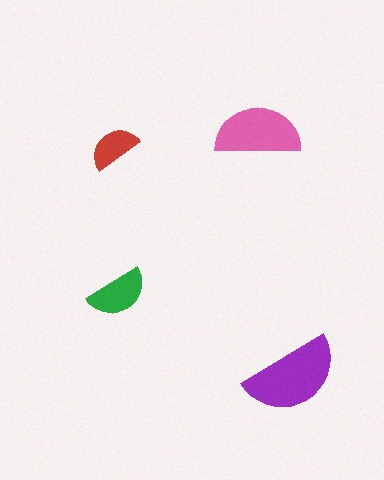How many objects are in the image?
There are 4 objects in the image.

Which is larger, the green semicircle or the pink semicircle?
The pink one.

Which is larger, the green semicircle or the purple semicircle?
The purple one.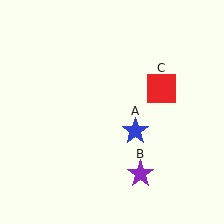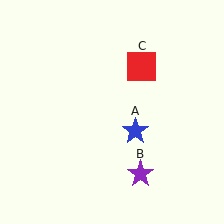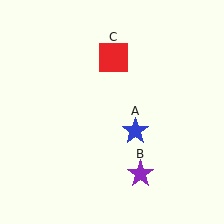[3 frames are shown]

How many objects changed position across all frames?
1 object changed position: red square (object C).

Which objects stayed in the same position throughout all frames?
Blue star (object A) and purple star (object B) remained stationary.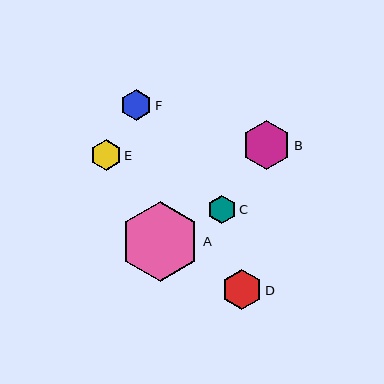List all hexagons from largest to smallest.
From largest to smallest: A, B, D, F, E, C.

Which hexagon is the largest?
Hexagon A is the largest with a size of approximately 80 pixels.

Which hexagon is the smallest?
Hexagon C is the smallest with a size of approximately 28 pixels.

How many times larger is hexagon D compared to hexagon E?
Hexagon D is approximately 1.4 times the size of hexagon E.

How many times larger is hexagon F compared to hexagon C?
Hexagon F is approximately 1.1 times the size of hexagon C.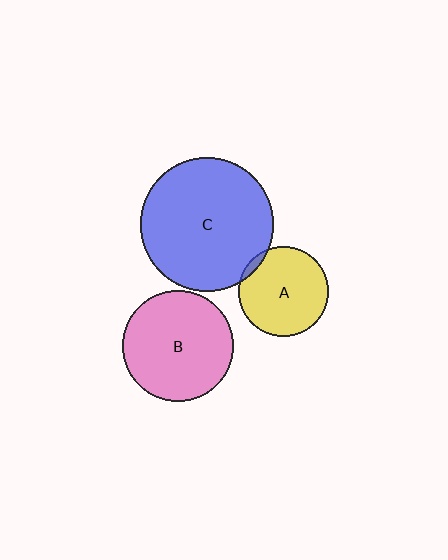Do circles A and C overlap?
Yes.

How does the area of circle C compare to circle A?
Approximately 2.2 times.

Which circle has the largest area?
Circle C (blue).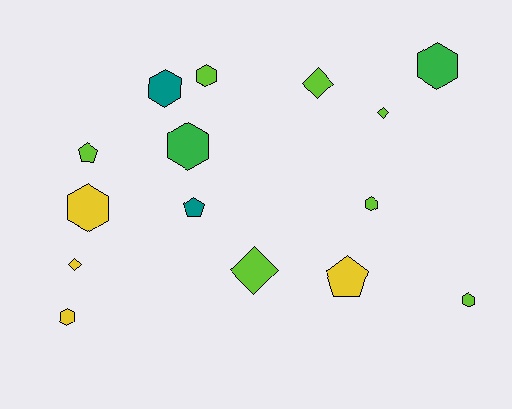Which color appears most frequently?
Lime, with 7 objects.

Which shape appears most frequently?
Hexagon, with 8 objects.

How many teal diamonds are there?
There are no teal diamonds.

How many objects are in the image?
There are 15 objects.